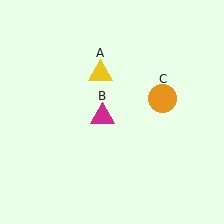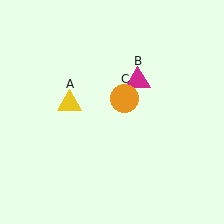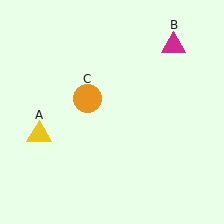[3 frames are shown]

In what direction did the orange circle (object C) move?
The orange circle (object C) moved left.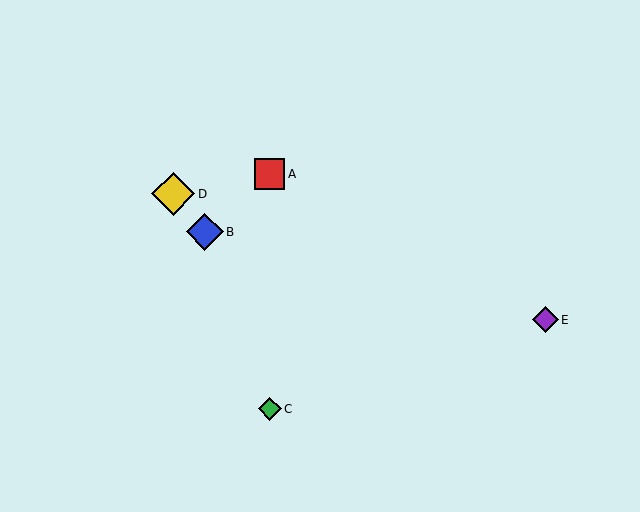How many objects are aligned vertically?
2 objects (A, C) are aligned vertically.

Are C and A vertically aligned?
Yes, both are at x≈270.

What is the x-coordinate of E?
Object E is at x≈545.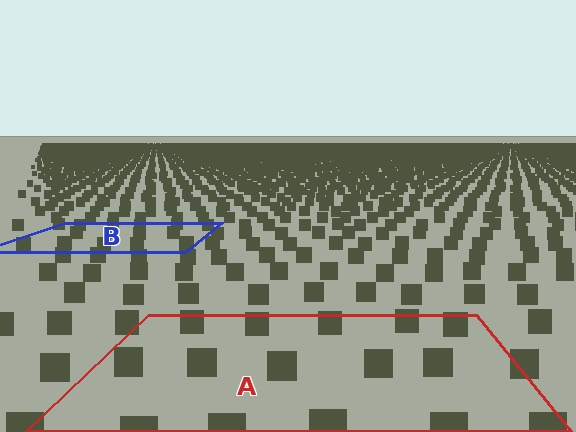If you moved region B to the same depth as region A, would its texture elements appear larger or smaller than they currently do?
They would appear larger. At a closer depth, the same texture elements are projected at a bigger on-screen size.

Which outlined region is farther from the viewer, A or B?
Region B is farther from the viewer — the texture elements inside it appear smaller and more densely packed.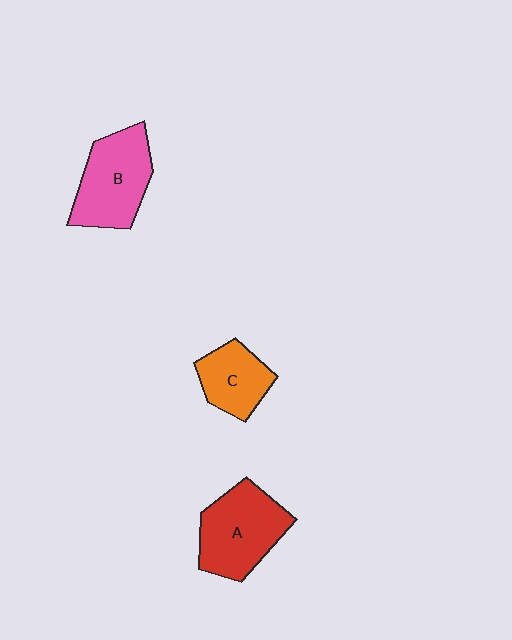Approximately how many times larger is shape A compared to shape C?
Approximately 1.5 times.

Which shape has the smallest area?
Shape C (orange).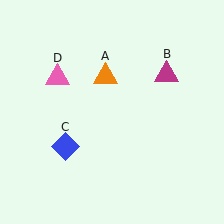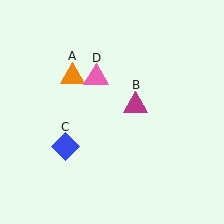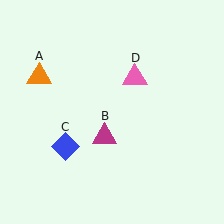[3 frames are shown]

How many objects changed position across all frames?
3 objects changed position: orange triangle (object A), magenta triangle (object B), pink triangle (object D).